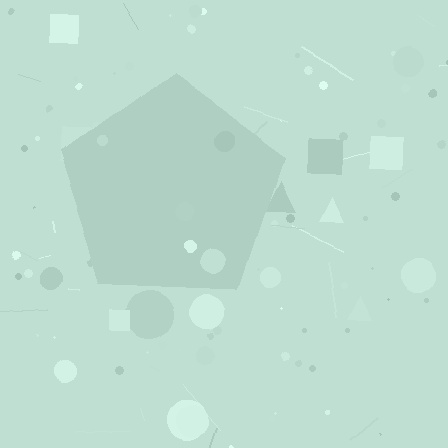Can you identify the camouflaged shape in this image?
The camouflaged shape is a pentagon.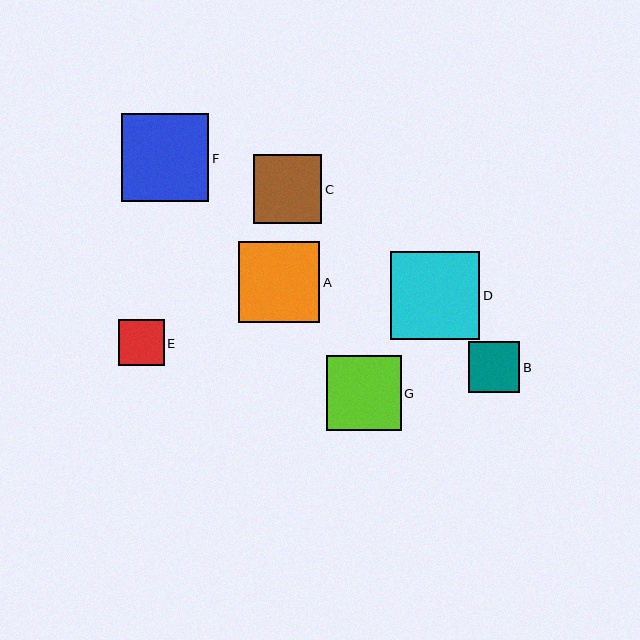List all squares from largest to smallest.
From largest to smallest: D, F, A, G, C, B, E.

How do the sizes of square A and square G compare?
Square A and square G are approximately the same size.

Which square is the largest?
Square D is the largest with a size of approximately 89 pixels.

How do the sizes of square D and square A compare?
Square D and square A are approximately the same size.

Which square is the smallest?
Square E is the smallest with a size of approximately 45 pixels.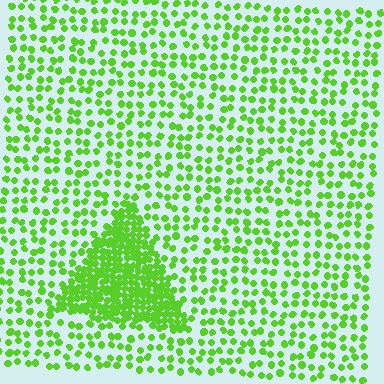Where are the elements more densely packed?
The elements are more densely packed inside the triangle boundary.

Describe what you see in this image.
The image contains small lime elements arranged at two different densities. A triangle-shaped region is visible where the elements are more densely packed than the surrounding area.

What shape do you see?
I see a triangle.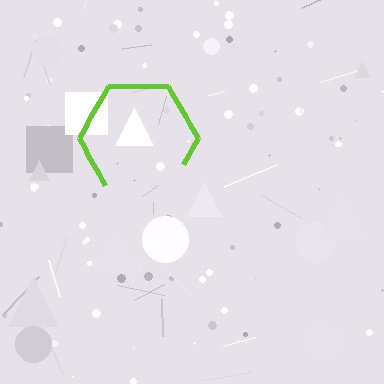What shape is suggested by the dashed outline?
The dashed outline suggests a hexagon.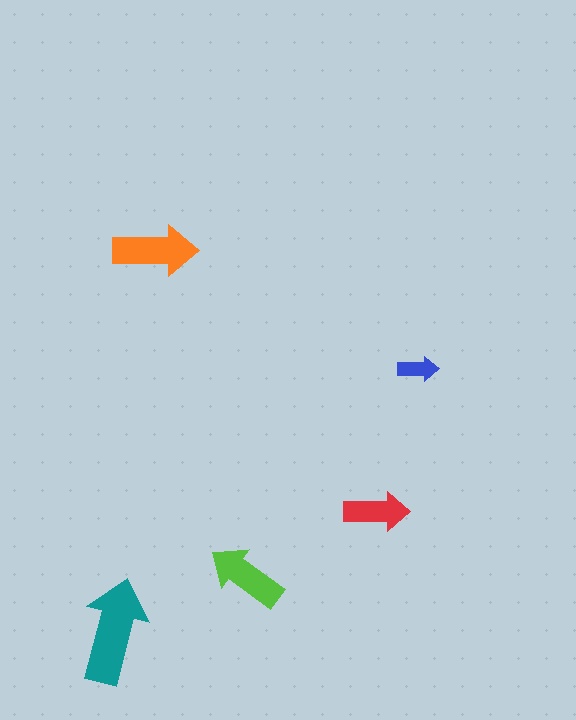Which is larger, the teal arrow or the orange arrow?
The teal one.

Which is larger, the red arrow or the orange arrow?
The orange one.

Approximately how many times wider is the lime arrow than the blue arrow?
About 2 times wider.